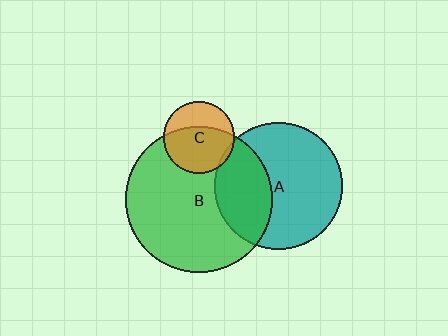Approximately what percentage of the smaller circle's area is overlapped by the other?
Approximately 35%.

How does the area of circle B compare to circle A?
Approximately 1.3 times.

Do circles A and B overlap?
Yes.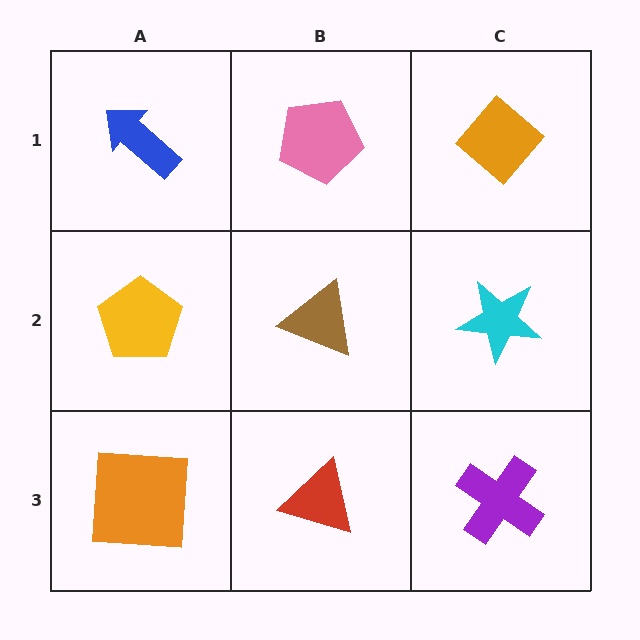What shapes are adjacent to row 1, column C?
A cyan star (row 2, column C), a pink pentagon (row 1, column B).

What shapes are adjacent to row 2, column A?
A blue arrow (row 1, column A), an orange square (row 3, column A), a brown triangle (row 2, column B).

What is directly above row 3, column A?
A yellow pentagon.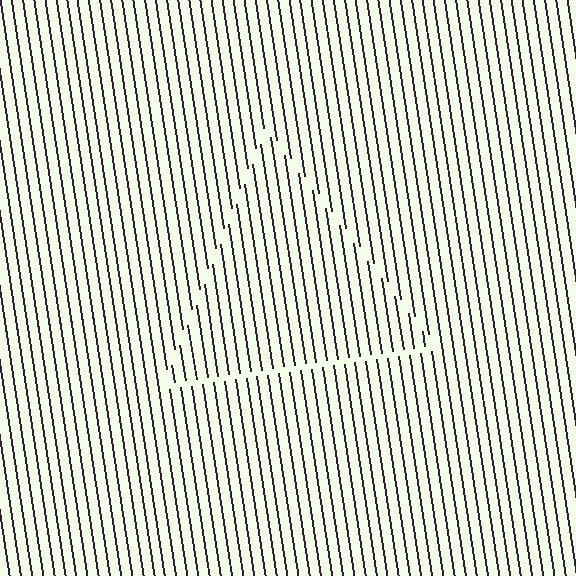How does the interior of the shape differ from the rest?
The interior of the shape contains the same grating, shifted by half a period — the contour is defined by the phase discontinuity where line-ends from the inner and outer gratings abut.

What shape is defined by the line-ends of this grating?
An illusory triangle. The interior of the shape contains the same grating, shifted by half a period — the contour is defined by the phase discontinuity where line-ends from the inner and outer gratings abut.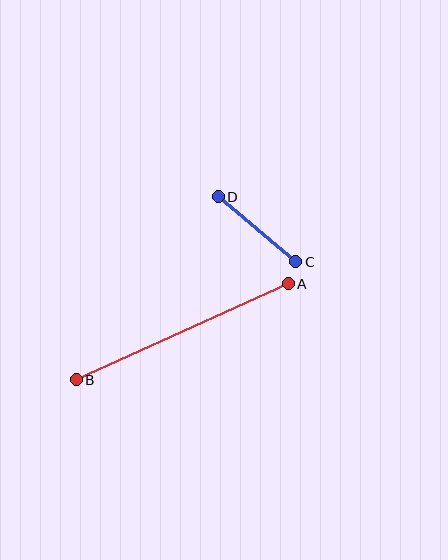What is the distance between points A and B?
The distance is approximately 233 pixels.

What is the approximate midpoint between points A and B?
The midpoint is at approximately (182, 332) pixels.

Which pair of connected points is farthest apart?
Points A and B are farthest apart.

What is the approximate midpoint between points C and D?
The midpoint is at approximately (257, 229) pixels.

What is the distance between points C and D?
The distance is approximately 101 pixels.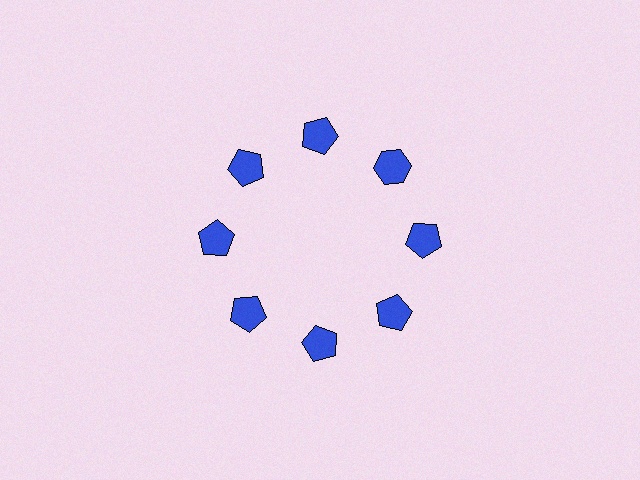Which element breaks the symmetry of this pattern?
The blue hexagon at roughly the 2 o'clock position breaks the symmetry. All other shapes are blue pentagons.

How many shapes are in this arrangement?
There are 8 shapes arranged in a ring pattern.